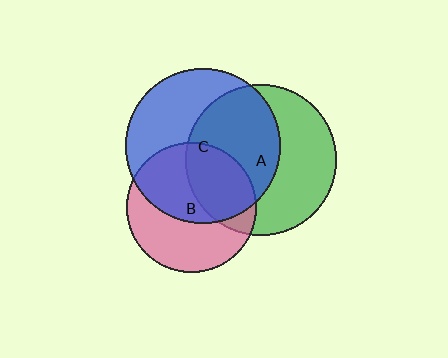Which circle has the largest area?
Circle C (blue).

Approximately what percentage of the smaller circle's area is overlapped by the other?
Approximately 35%.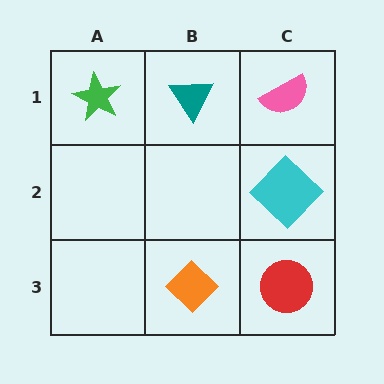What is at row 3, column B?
An orange diamond.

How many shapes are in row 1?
3 shapes.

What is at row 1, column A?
A green star.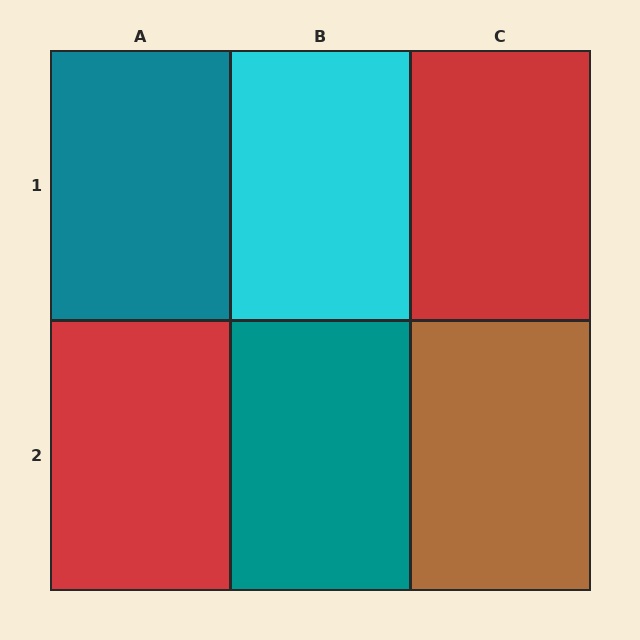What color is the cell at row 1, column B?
Cyan.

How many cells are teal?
2 cells are teal.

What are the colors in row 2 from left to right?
Red, teal, brown.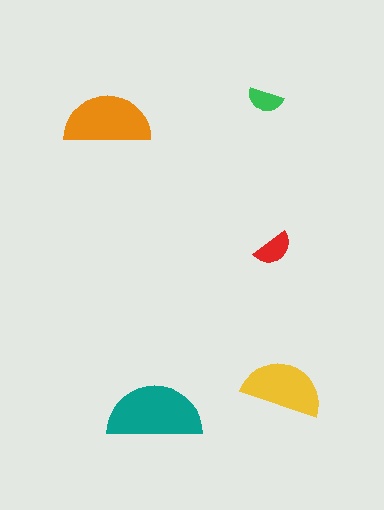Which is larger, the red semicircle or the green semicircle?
The red one.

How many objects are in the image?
There are 5 objects in the image.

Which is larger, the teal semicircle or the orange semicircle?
The teal one.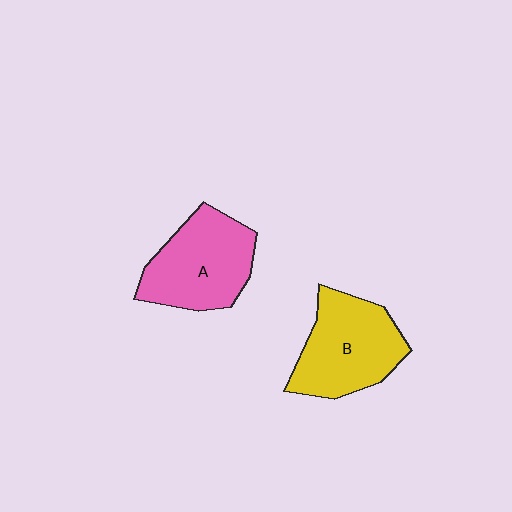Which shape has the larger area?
Shape B (yellow).